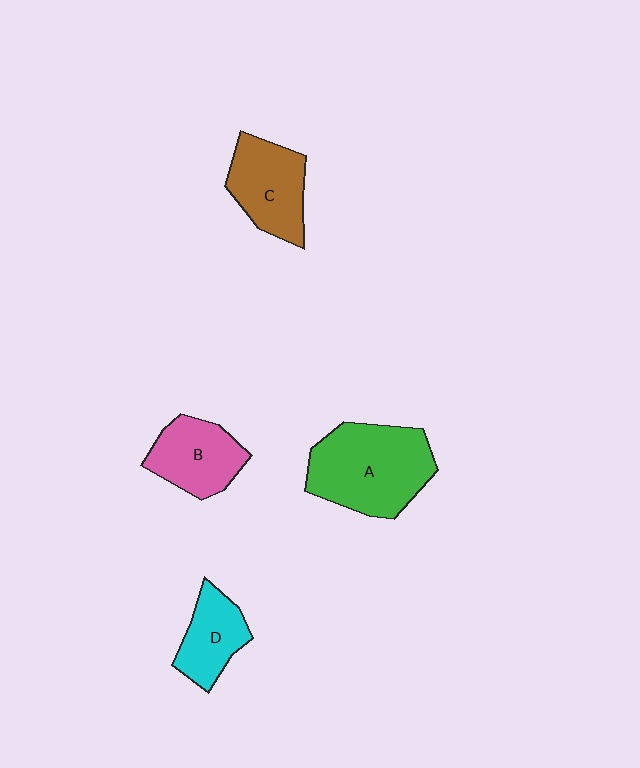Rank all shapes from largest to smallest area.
From largest to smallest: A (green), C (brown), B (pink), D (cyan).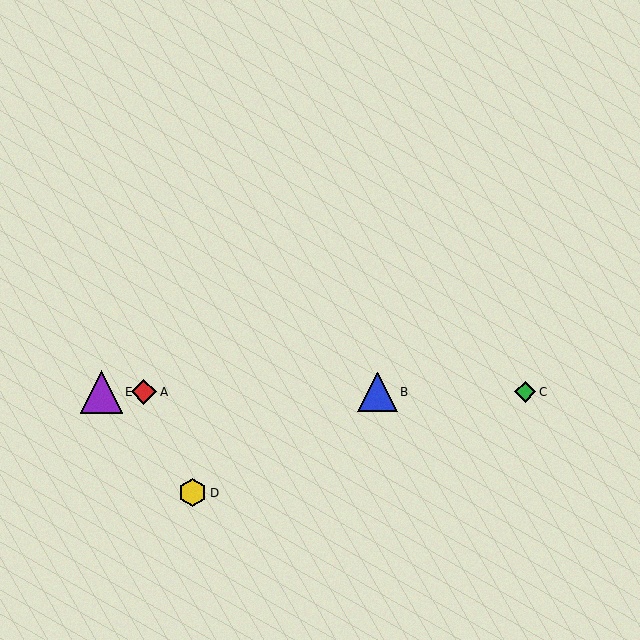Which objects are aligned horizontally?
Objects A, B, C, E are aligned horizontally.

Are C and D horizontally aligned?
No, C is at y≈392 and D is at y≈493.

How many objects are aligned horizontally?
4 objects (A, B, C, E) are aligned horizontally.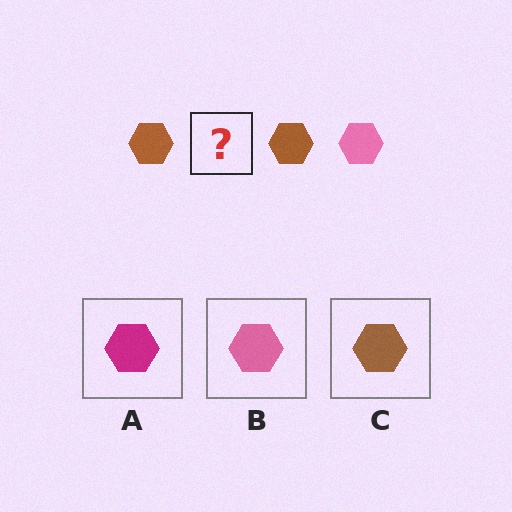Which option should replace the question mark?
Option B.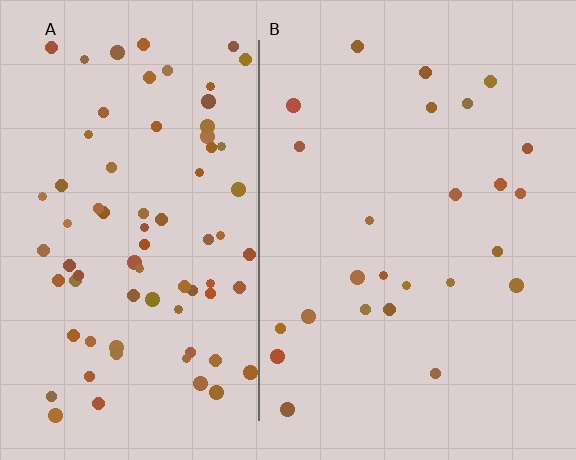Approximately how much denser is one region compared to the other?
Approximately 3.1× — region A over region B.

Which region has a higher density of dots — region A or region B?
A (the left).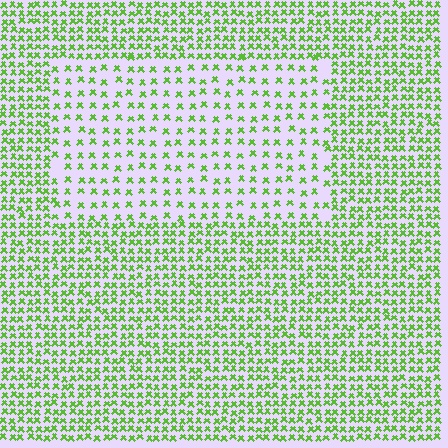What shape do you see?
I see a rectangle.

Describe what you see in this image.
The image contains small lime elements arranged at two different densities. A rectangle-shaped region is visible where the elements are less densely packed than the surrounding area.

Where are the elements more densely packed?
The elements are more densely packed outside the rectangle boundary.